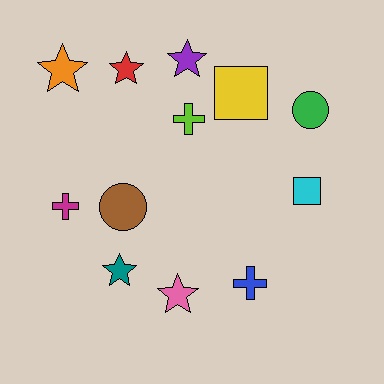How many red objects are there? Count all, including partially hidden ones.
There is 1 red object.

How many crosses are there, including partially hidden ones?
There are 3 crosses.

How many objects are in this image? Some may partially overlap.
There are 12 objects.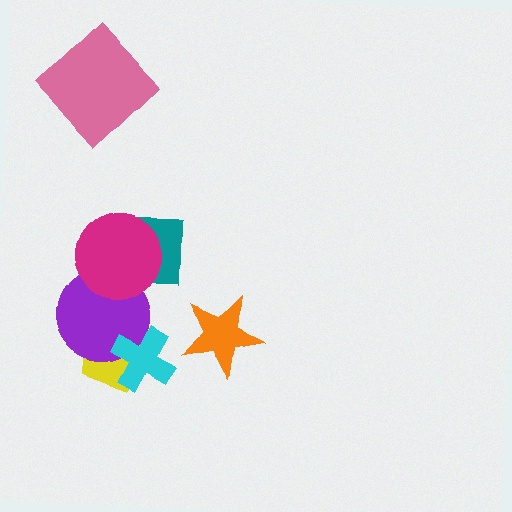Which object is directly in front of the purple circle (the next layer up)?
The teal square is directly in front of the purple circle.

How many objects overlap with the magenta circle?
2 objects overlap with the magenta circle.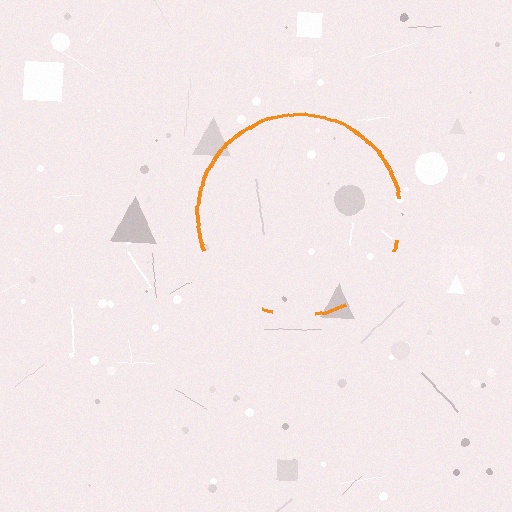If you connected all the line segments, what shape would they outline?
They would outline a circle.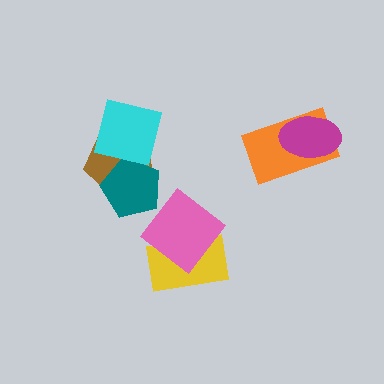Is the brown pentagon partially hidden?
Yes, it is partially covered by another shape.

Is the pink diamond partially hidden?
No, no other shape covers it.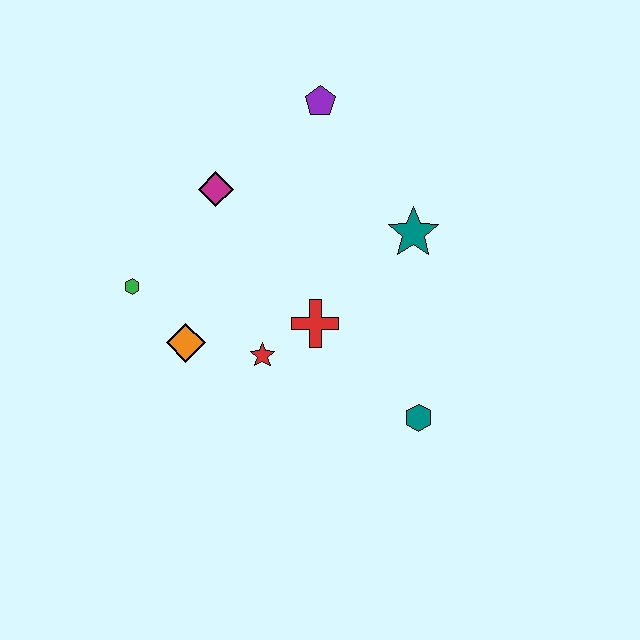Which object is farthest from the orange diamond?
The purple pentagon is farthest from the orange diamond.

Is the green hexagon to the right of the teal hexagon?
No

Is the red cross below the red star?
No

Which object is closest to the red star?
The red cross is closest to the red star.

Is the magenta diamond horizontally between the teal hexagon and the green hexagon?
Yes